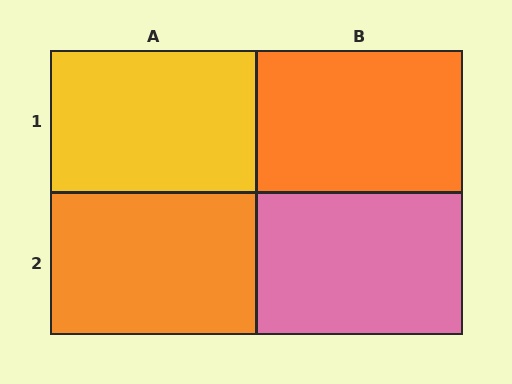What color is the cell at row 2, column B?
Pink.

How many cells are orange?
2 cells are orange.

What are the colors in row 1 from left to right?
Yellow, orange.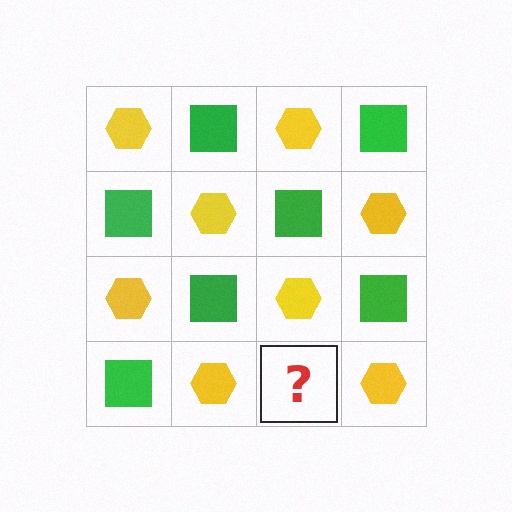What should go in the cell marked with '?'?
The missing cell should contain a green square.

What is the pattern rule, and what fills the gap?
The rule is that it alternates yellow hexagon and green square in a checkerboard pattern. The gap should be filled with a green square.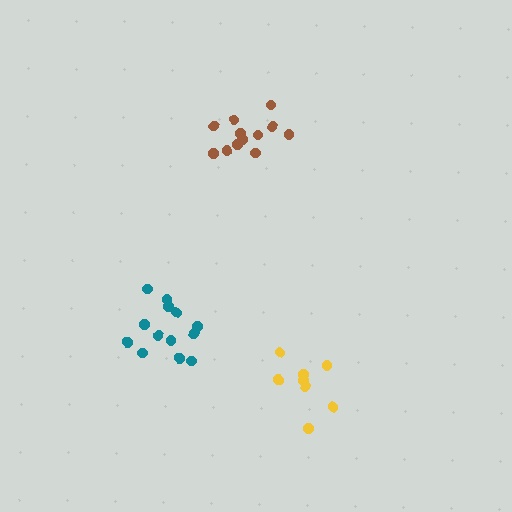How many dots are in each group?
Group 1: 13 dots, Group 2: 8 dots, Group 3: 12 dots (33 total).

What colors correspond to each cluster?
The clusters are colored: teal, yellow, brown.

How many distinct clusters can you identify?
There are 3 distinct clusters.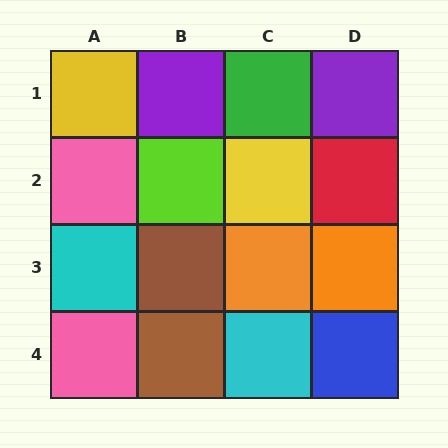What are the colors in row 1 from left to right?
Yellow, purple, green, purple.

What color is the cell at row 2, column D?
Red.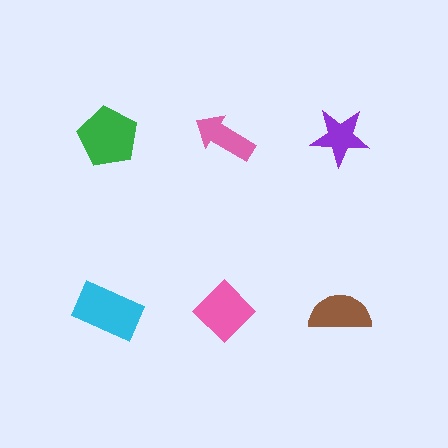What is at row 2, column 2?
A pink diamond.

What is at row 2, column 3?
A brown semicircle.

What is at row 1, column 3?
A purple star.